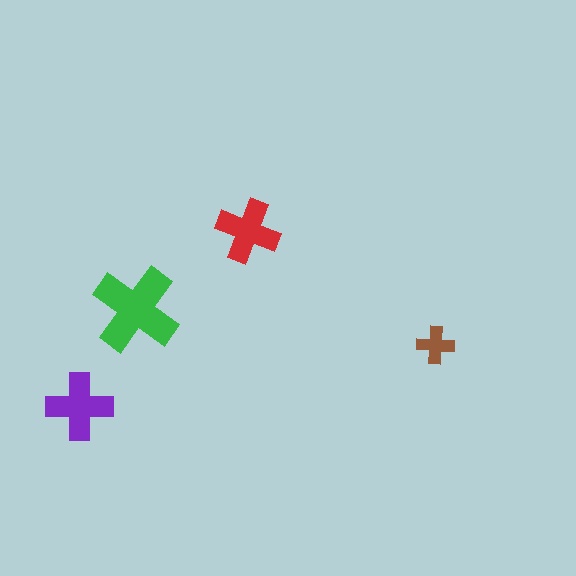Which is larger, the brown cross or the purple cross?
The purple one.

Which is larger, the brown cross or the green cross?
The green one.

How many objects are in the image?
There are 4 objects in the image.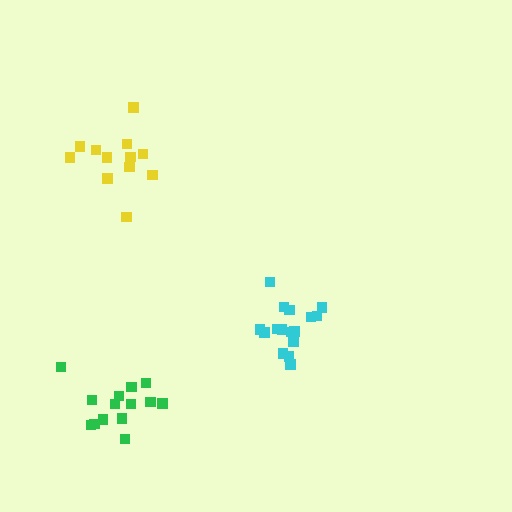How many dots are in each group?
Group 1: 16 dots, Group 2: 12 dots, Group 3: 14 dots (42 total).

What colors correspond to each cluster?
The clusters are colored: cyan, yellow, green.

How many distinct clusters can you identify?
There are 3 distinct clusters.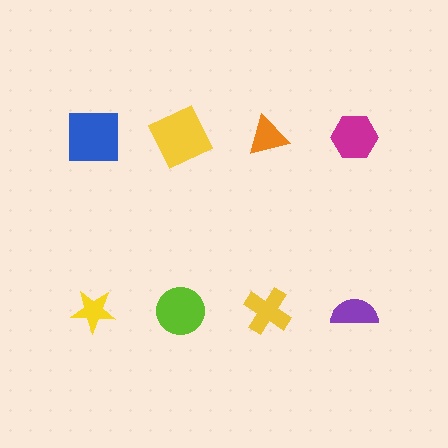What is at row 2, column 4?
A purple semicircle.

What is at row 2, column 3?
A yellow cross.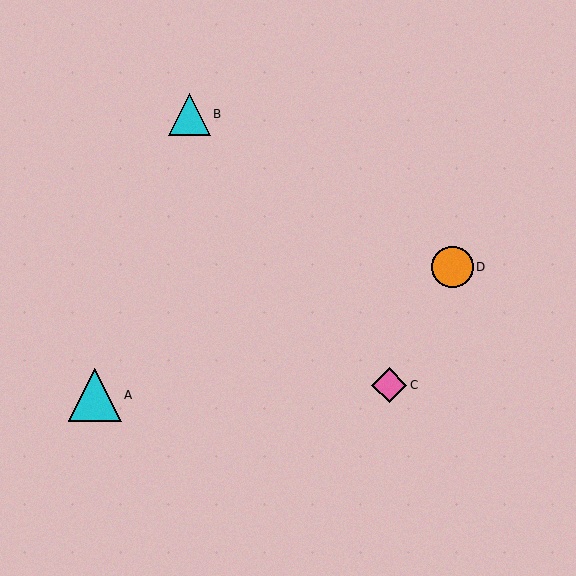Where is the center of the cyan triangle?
The center of the cyan triangle is at (95, 395).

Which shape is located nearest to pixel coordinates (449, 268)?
The orange circle (labeled D) at (452, 267) is nearest to that location.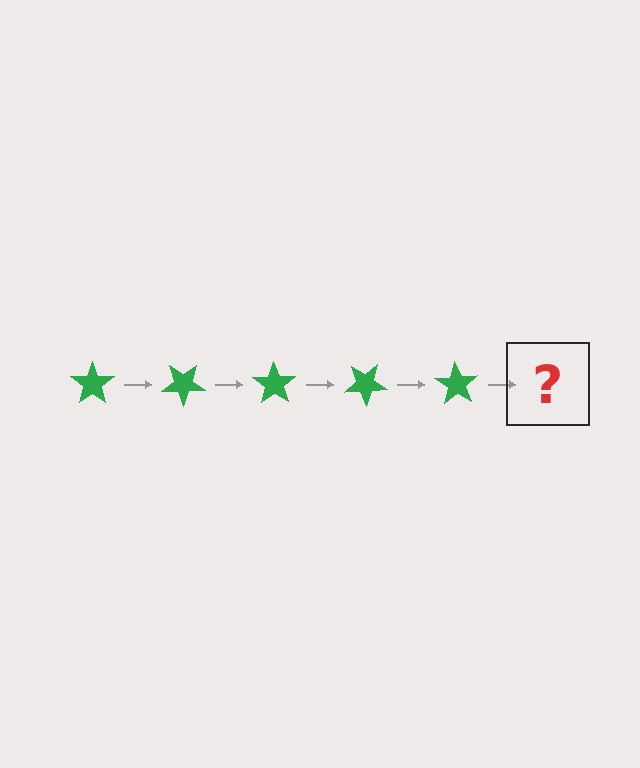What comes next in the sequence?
The next element should be a green star rotated 175 degrees.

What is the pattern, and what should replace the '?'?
The pattern is that the star rotates 35 degrees each step. The '?' should be a green star rotated 175 degrees.